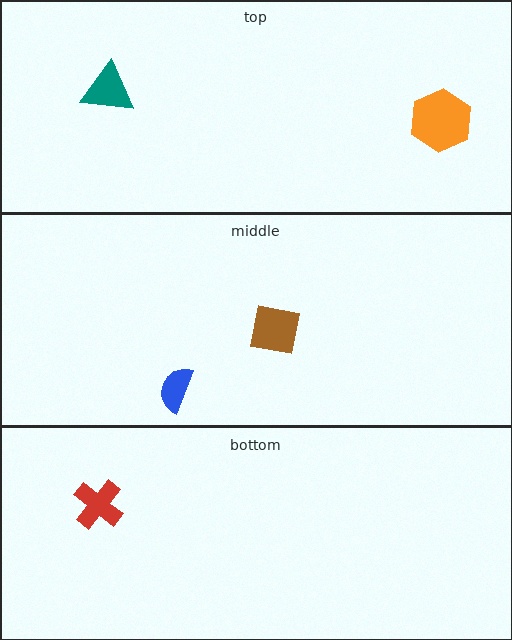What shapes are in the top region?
The orange hexagon, the teal triangle.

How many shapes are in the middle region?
2.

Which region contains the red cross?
The bottom region.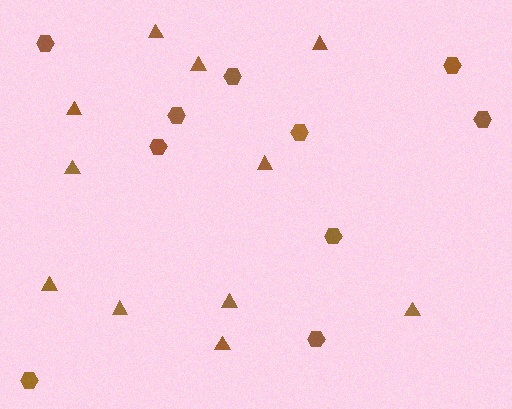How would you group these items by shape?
There are 2 groups: one group of triangles (11) and one group of hexagons (10).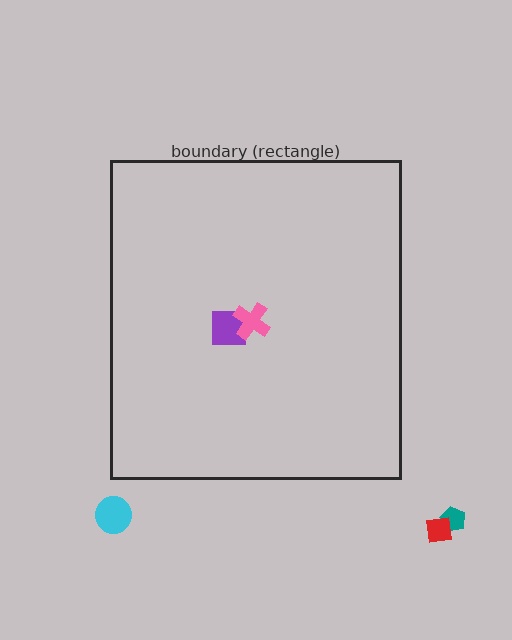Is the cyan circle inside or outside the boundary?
Outside.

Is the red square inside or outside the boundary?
Outside.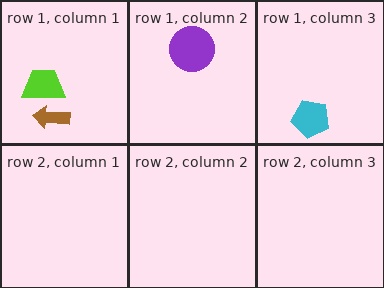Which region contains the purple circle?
The row 1, column 2 region.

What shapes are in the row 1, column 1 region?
The brown arrow, the lime trapezoid.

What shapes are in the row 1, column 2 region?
The purple circle.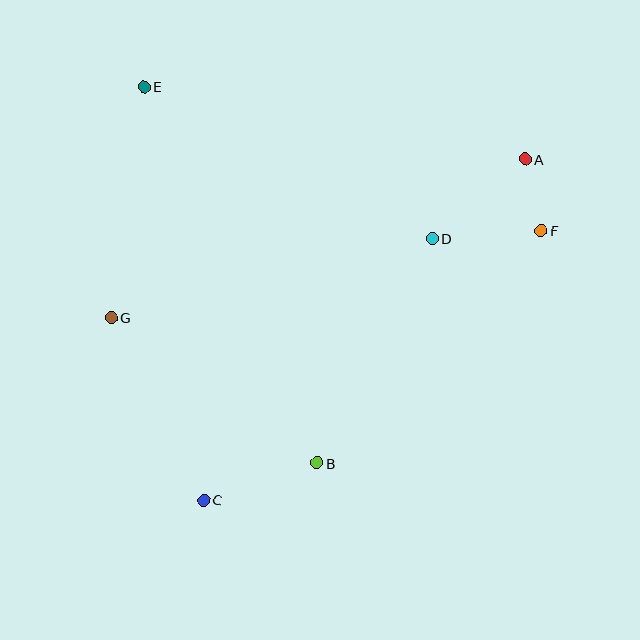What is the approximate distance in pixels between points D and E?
The distance between D and E is approximately 325 pixels.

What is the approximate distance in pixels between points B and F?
The distance between B and F is approximately 323 pixels.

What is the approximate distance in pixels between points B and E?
The distance between B and E is approximately 413 pixels.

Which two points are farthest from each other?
Points A and C are farthest from each other.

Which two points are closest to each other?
Points A and F are closest to each other.